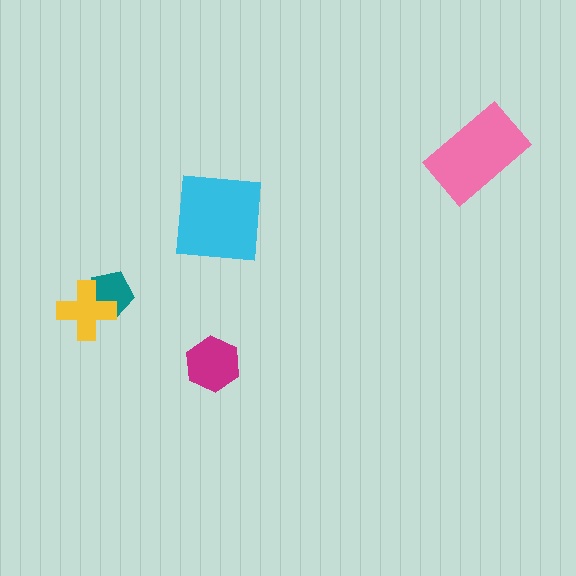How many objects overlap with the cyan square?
0 objects overlap with the cyan square.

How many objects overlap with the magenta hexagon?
0 objects overlap with the magenta hexagon.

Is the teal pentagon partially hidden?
Yes, it is partially covered by another shape.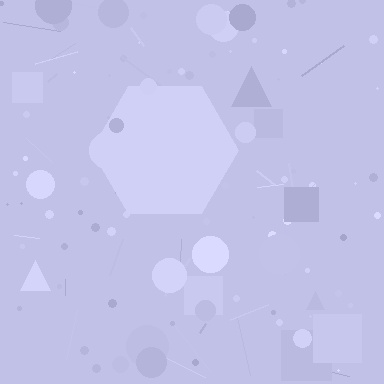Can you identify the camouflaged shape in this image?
The camouflaged shape is a hexagon.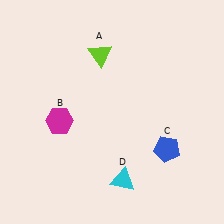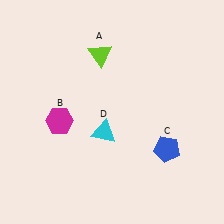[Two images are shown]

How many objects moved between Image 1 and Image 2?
1 object moved between the two images.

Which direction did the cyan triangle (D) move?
The cyan triangle (D) moved up.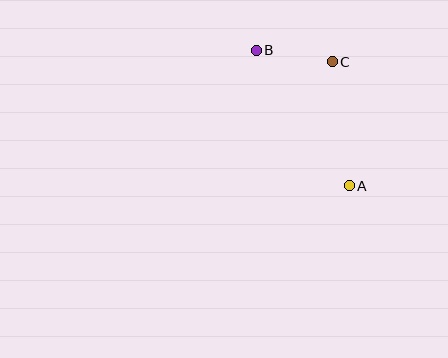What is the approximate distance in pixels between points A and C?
The distance between A and C is approximately 125 pixels.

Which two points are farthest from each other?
Points A and B are farthest from each other.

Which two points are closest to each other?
Points B and C are closest to each other.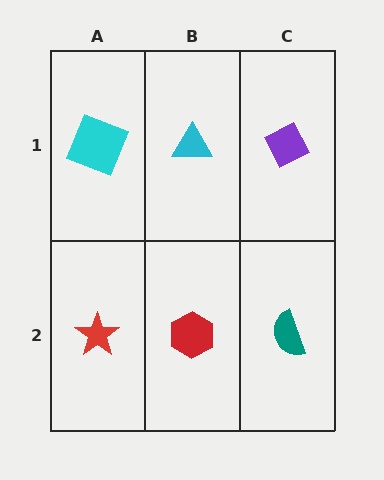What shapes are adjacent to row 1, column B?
A red hexagon (row 2, column B), a cyan square (row 1, column A), a purple diamond (row 1, column C).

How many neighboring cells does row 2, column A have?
2.